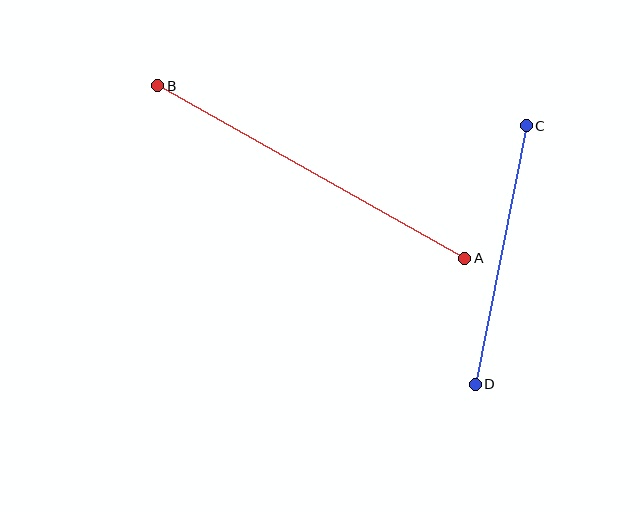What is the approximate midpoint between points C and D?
The midpoint is at approximately (501, 255) pixels.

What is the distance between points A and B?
The distance is approximately 352 pixels.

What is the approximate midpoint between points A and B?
The midpoint is at approximately (311, 172) pixels.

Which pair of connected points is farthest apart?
Points A and B are farthest apart.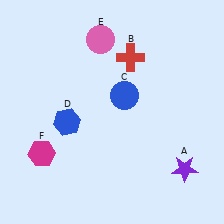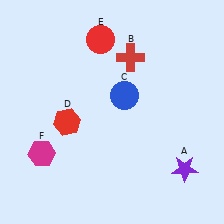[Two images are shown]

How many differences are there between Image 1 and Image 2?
There are 2 differences between the two images.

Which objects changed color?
D changed from blue to red. E changed from pink to red.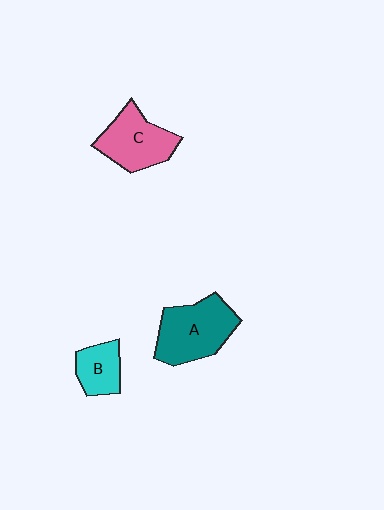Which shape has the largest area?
Shape A (teal).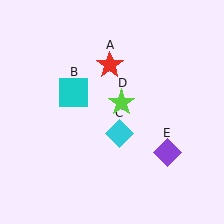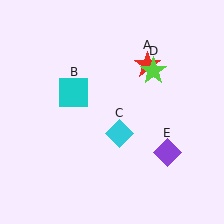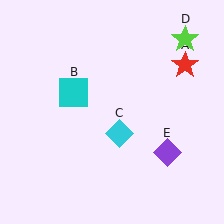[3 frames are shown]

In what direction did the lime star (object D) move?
The lime star (object D) moved up and to the right.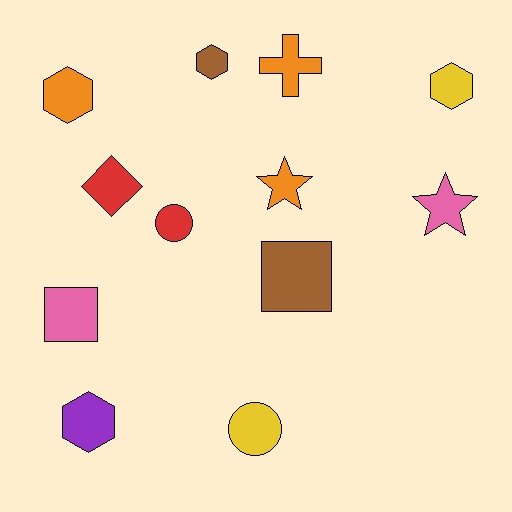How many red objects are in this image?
There are 2 red objects.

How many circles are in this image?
There are 2 circles.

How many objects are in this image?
There are 12 objects.